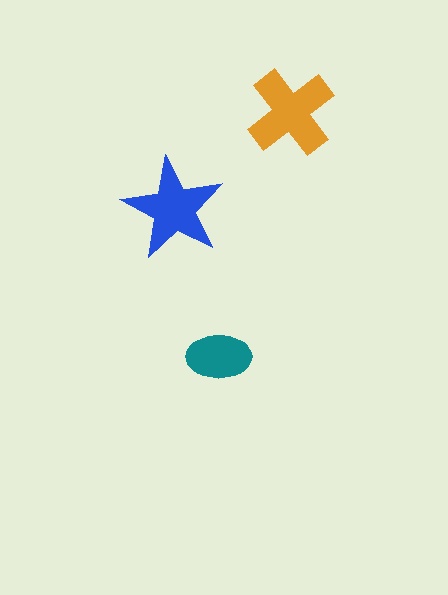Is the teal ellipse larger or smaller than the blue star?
Smaller.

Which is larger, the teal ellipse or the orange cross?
The orange cross.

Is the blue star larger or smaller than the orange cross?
Smaller.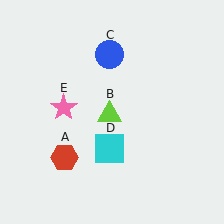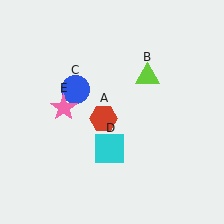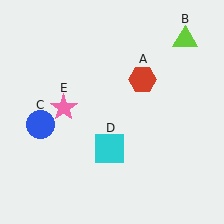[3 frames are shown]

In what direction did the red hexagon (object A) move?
The red hexagon (object A) moved up and to the right.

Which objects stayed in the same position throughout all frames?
Cyan square (object D) and pink star (object E) remained stationary.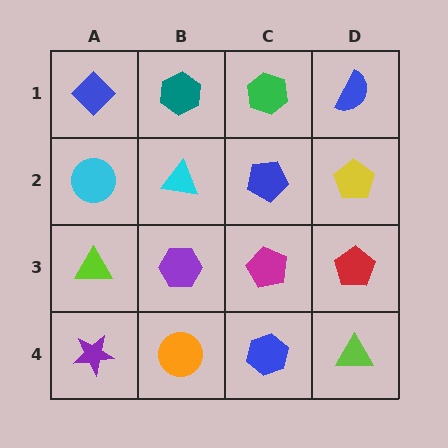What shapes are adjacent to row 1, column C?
A blue pentagon (row 2, column C), a teal hexagon (row 1, column B), a blue semicircle (row 1, column D).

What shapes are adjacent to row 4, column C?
A magenta pentagon (row 3, column C), an orange circle (row 4, column B), a lime triangle (row 4, column D).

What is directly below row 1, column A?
A cyan circle.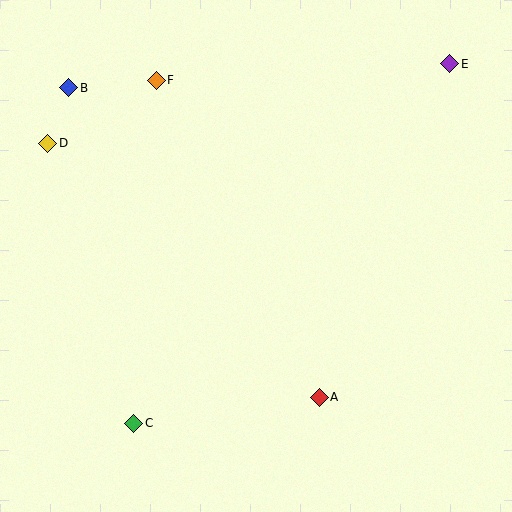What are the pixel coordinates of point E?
Point E is at (450, 64).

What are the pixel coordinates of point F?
Point F is at (156, 80).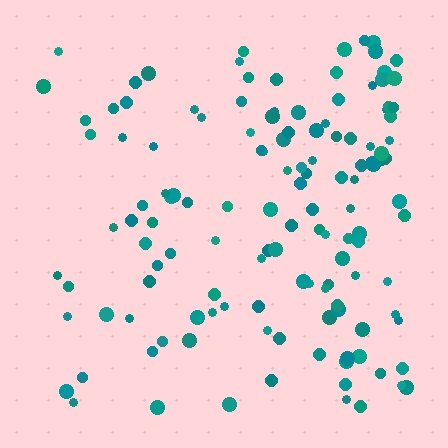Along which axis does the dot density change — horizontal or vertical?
Horizontal.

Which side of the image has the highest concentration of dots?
The right.